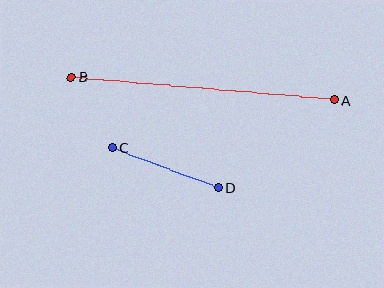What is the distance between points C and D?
The distance is approximately 113 pixels.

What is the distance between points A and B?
The distance is approximately 264 pixels.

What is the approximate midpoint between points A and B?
The midpoint is at approximately (203, 89) pixels.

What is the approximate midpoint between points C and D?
The midpoint is at approximately (165, 168) pixels.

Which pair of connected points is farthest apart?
Points A and B are farthest apart.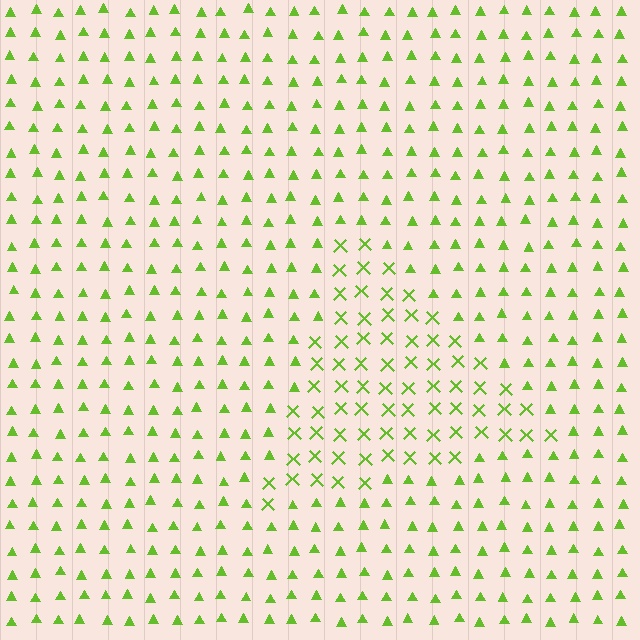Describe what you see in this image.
The image is filled with small lime elements arranged in a uniform grid. A triangle-shaped region contains X marks, while the surrounding area contains triangles. The boundary is defined purely by the change in element shape.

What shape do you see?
I see a triangle.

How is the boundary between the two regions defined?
The boundary is defined by a change in element shape: X marks inside vs. triangles outside. All elements share the same color and spacing.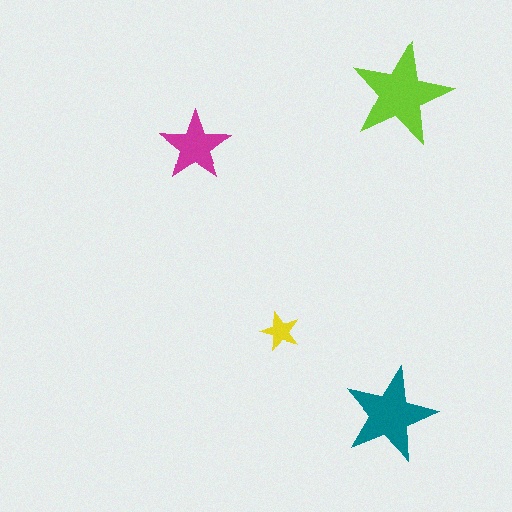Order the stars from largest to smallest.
the lime one, the teal one, the magenta one, the yellow one.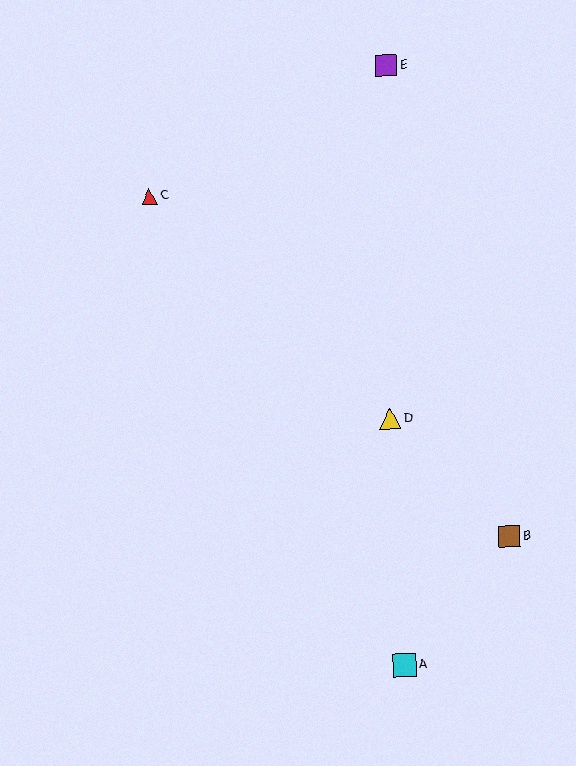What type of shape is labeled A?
Shape A is a cyan square.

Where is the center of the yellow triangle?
The center of the yellow triangle is at (390, 418).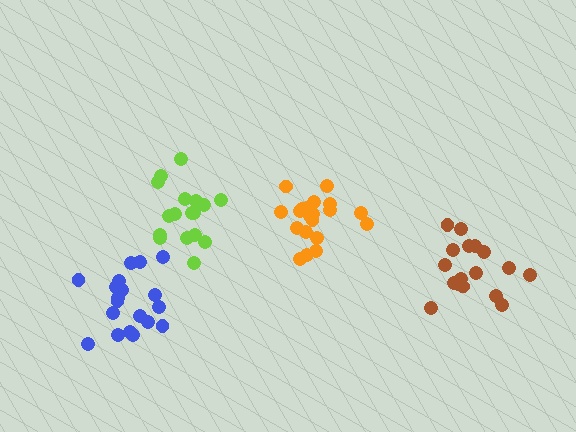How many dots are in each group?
Group 1: 17 dots, Group 2: 19 dots, Group 3: 17 dots, Group 4: 20 dots (73 total).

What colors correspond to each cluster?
The clusters are colored: lime, blue, brown, orange.